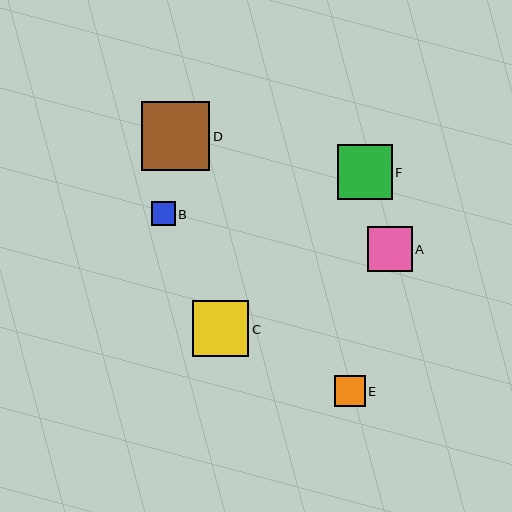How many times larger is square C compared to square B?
Square C is approximately 2.3 times the size of square B.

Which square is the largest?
Square D is the largest with a size of approximately 68 pixels.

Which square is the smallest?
Square B is the smallest with a size of approximately 24 pixels.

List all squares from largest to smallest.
From largest to smallest: D, C, F, A, E, B.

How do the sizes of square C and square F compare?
Square C and square F are approximately the same size.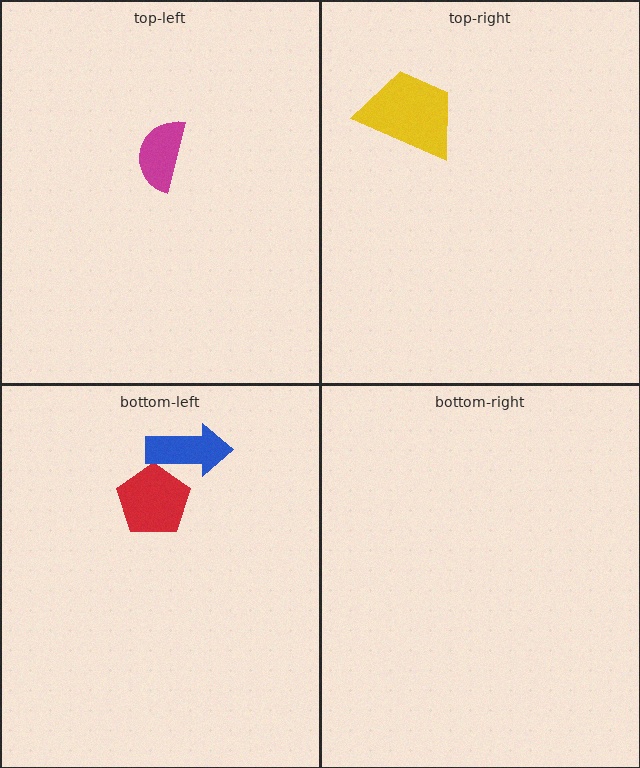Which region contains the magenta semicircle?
The top-left region.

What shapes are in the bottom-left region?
The red pentagon, the blue arrow.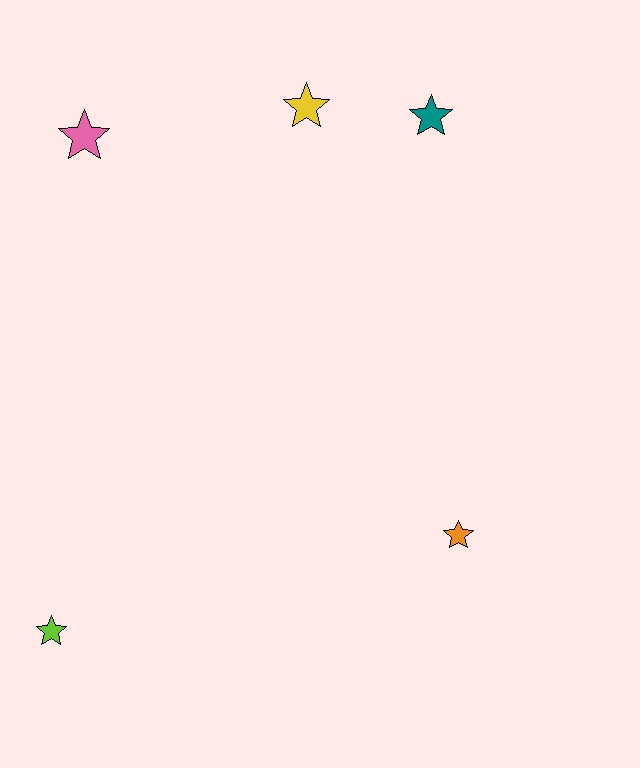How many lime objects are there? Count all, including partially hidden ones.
There is 1 lime object.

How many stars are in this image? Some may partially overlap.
There are 5 stars.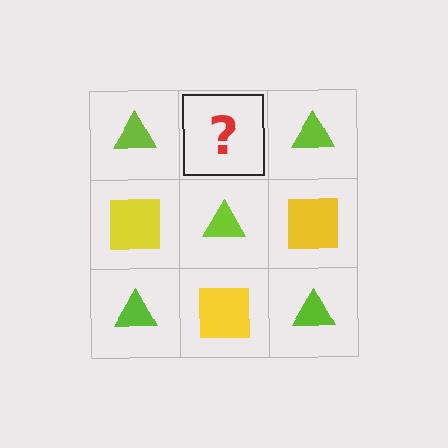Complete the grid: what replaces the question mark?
The question mark should be replaced with a yellow square.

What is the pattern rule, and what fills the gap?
The rule is that it alternates lime triangle and yellow square in a checkerboard pattern. The gap should be filled with a yellow square.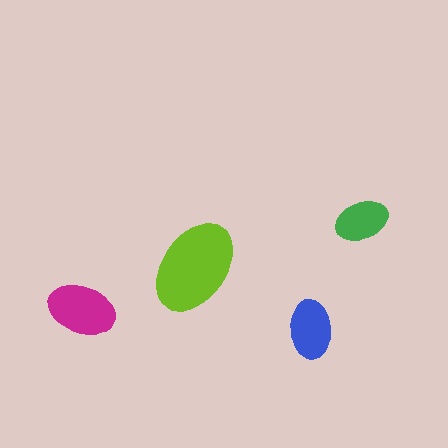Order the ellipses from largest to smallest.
the lime one, the magenta one, the blue one, the green one.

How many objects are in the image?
There are 4 objects in the image.